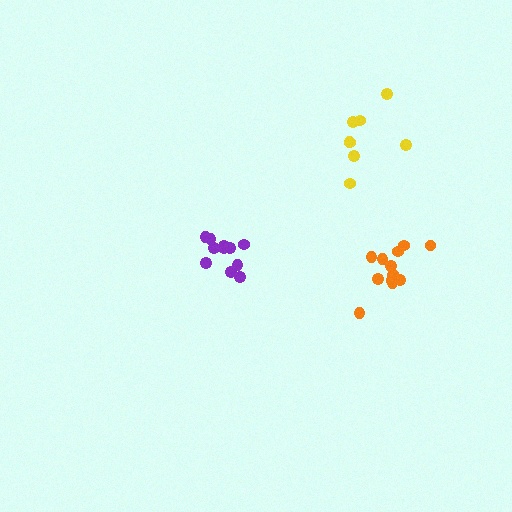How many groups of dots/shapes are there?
There are 3 groups.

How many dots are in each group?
Group 1: 8 dots, Group 2: 13 dots, Group 3: 11 dots (32 total).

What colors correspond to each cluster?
The clusters are colored: yellow, orange, purple.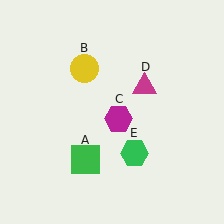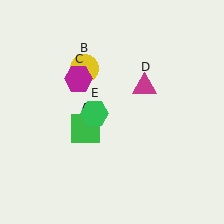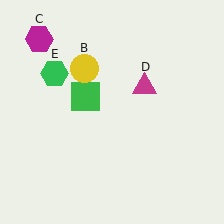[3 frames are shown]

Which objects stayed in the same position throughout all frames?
Yellow circle (object B) and magenta triangle (object D) remained stationary.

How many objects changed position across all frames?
3 objects changed position: green square (object A), magenta hexagon (object C), green hexagon (object E).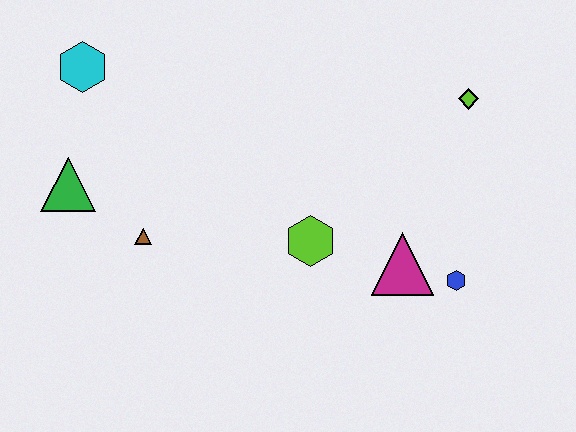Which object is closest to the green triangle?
The brown triangle is closest to the green triangle.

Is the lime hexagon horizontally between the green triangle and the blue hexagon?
Yes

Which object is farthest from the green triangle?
The lime diamond is farthest from the green triangle.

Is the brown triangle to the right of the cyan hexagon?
Yes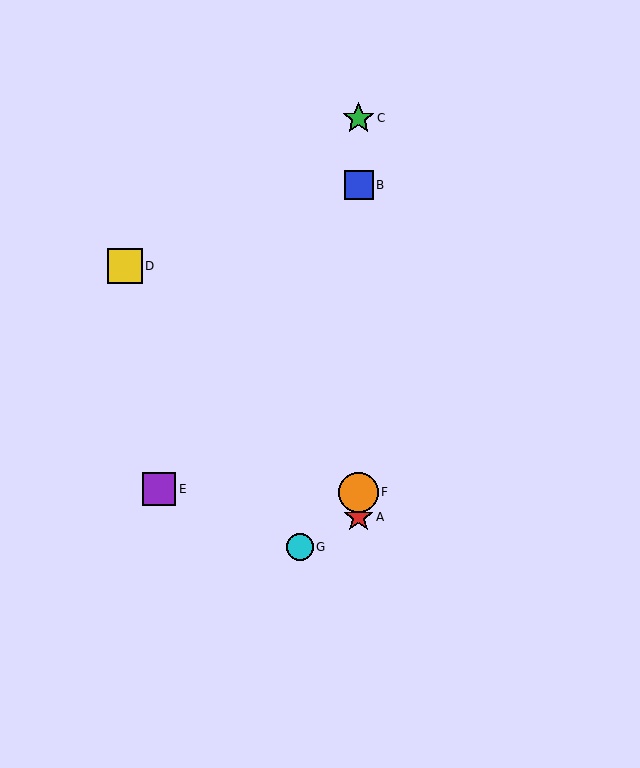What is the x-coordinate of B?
Object B is at x≈359.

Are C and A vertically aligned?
Yes, both are at x≈359.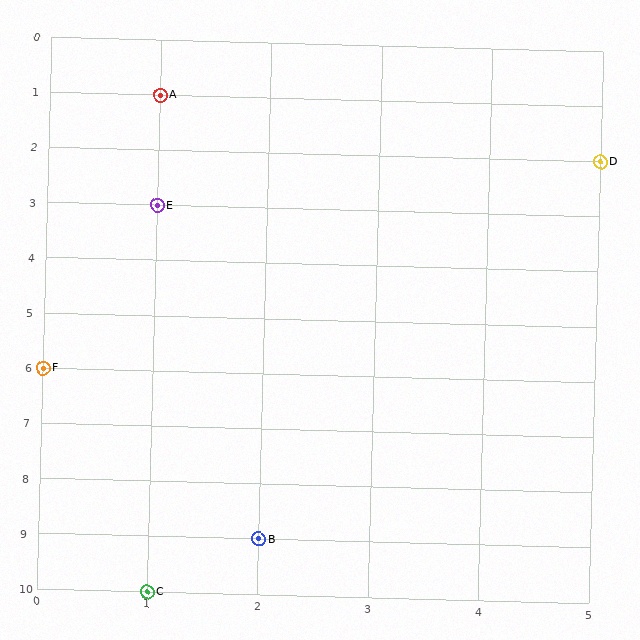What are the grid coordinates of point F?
Point F is at grid coordinates (0, 6).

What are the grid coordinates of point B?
Point B is at grid coordinates (2, 9).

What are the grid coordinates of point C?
Point C is at grid coordinates (1, 10).